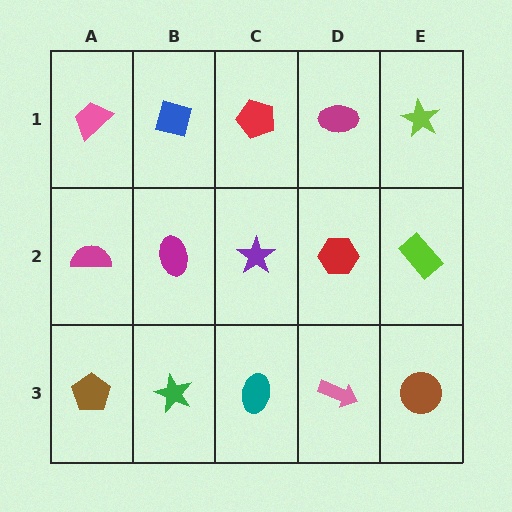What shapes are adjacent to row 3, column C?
A purple star (row 2, column C), a green star (row 3, column B), a pink arrow (row 3, column D).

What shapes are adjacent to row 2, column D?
A magenta ellipse (row 1, column D), a pink arrow (row 3, column D), a purple star (row 2, column C), a lime rectangle (row 2, column E).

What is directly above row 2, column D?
A magenta ellipse.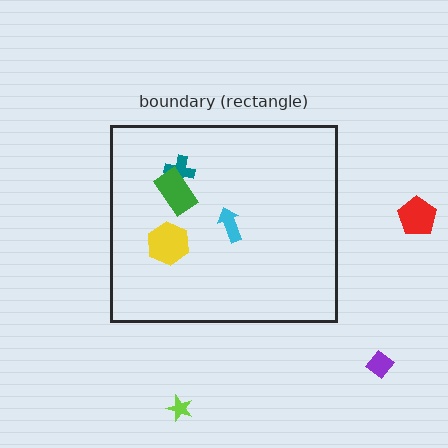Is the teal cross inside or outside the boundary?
Inside.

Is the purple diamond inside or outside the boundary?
Outside.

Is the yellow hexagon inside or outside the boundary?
Inside.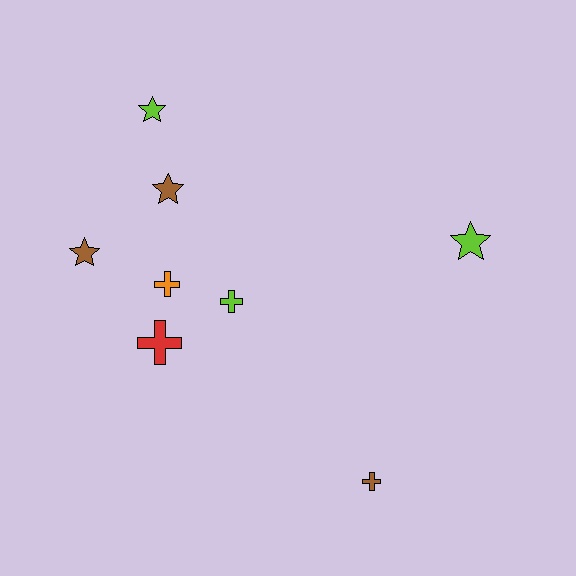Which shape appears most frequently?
Cross, with 4 objects.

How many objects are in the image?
There are 8 objects.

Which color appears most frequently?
Brown, with 3 objects.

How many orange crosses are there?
There is 1 orange cross.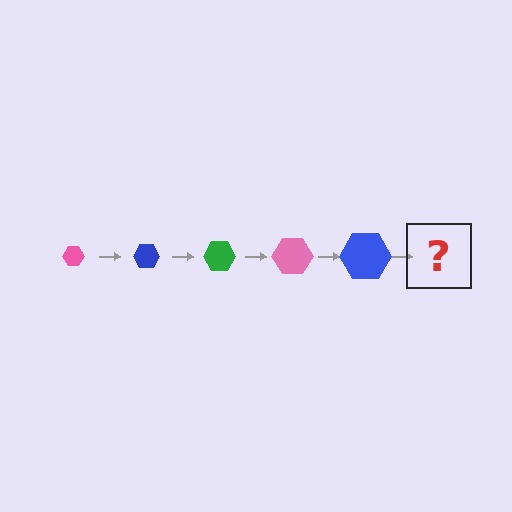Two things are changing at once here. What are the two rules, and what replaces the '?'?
The two rules are that the hexagon grows larger each step and the color cycles through pink, blue, and green. The '?' should be a green hexagon, larger than the previous one.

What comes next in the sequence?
The next element should be a green hexagon, larger than the previous one.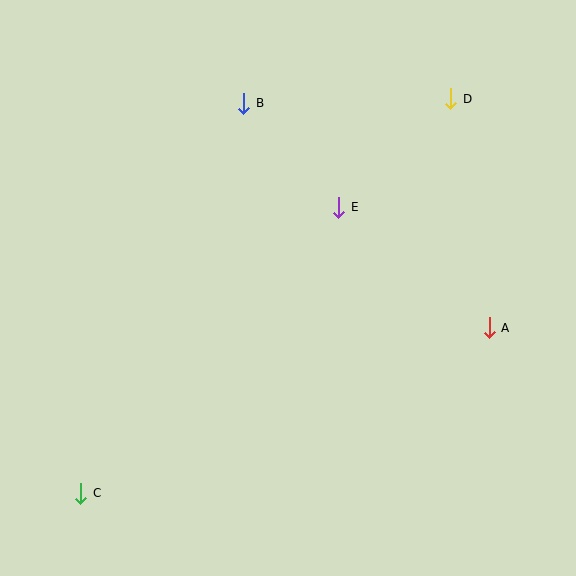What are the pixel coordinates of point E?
Point E is at (339, 207).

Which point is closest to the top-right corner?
Point D is closest to the top-right corner.